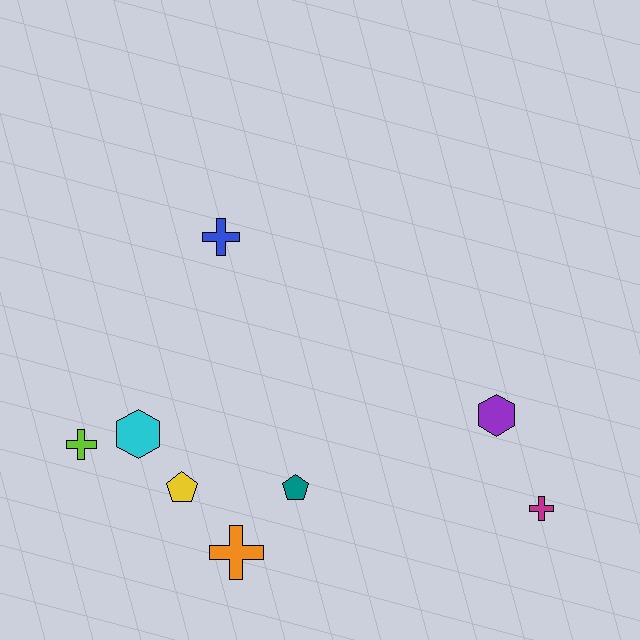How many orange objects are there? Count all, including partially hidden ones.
There is 1 orange object.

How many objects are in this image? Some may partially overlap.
There are 8 objects.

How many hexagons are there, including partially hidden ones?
There are 2 hexagons.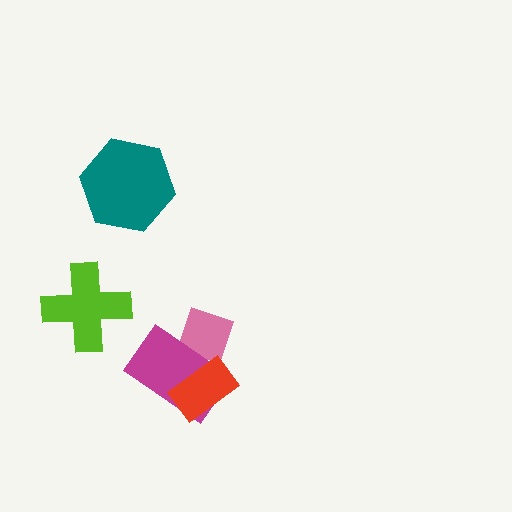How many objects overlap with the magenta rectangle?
2 objects overlap with the magenta rectangle.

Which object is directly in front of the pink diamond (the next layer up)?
The magenta rectangle is directly in front of the pink diamond.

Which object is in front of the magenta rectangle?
The red rectangle is in front of the magenta rectangle.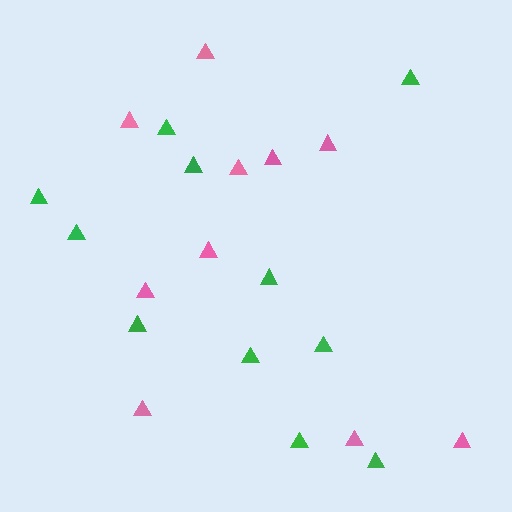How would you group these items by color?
There are 2 groups: one group of pink triangles (10) and one group of green triangles (11).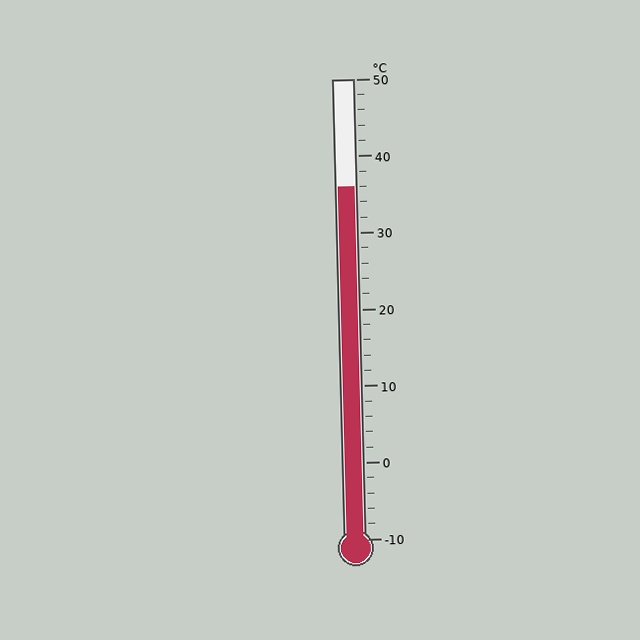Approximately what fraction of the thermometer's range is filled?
The thermometer is filled to approximately 75% of its range.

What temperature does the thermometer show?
The thermometer shows approximately 36°C.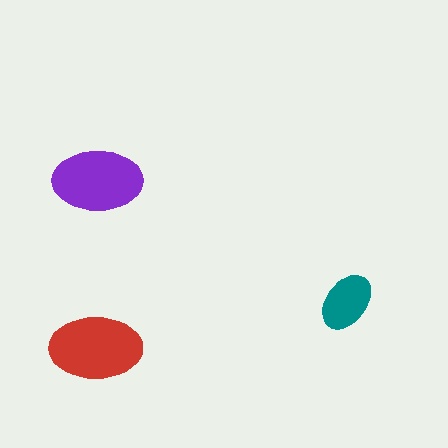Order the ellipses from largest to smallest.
the red one, the purple one, the teal one.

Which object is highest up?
The purple ellipse is topmost.